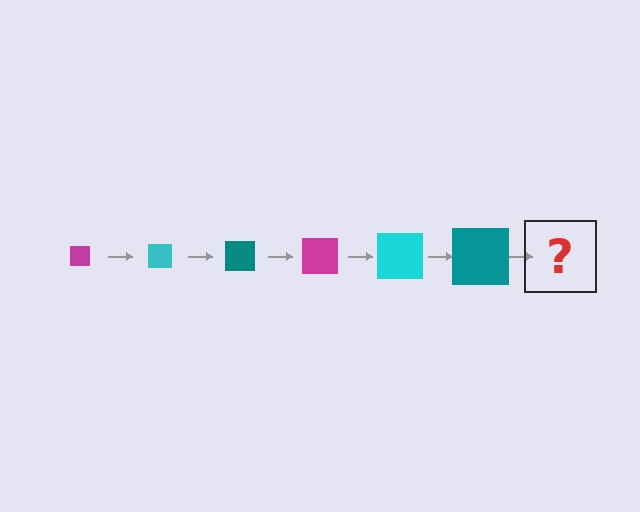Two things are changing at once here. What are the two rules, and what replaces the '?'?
The two rules are that the square grows larger each step and the color cycles through magenta, cyan, and teal. The '?' should be a magenta square, larger than the previous one.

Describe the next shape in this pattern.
It should be a magenta square, larger than the previous one.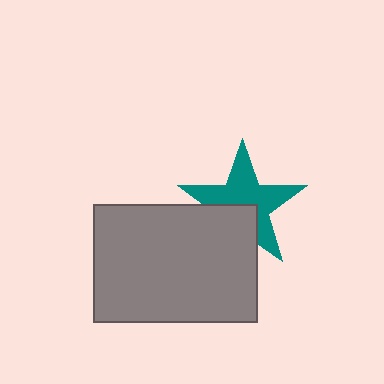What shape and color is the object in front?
The object in front is a gray rectangle.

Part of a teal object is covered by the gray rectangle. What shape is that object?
It is a star.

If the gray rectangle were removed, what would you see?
You would see the complete teal star.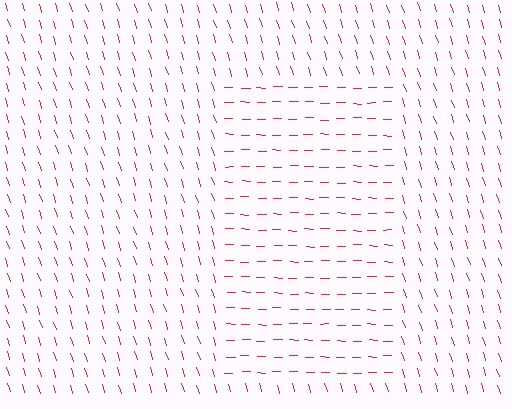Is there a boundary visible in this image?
Yes, there is a texture boundary formed by a change in line orientation.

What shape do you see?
I see a rectangle.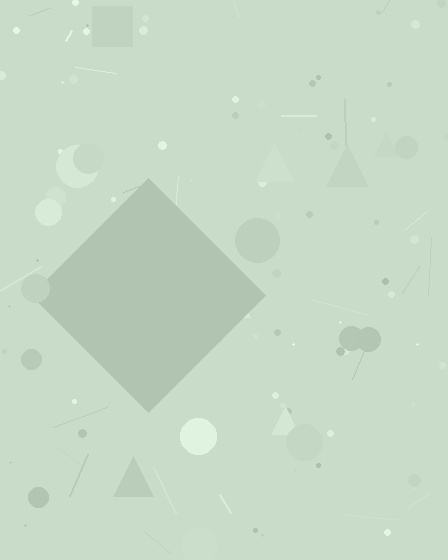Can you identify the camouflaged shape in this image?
The camouflaged shape is a diamond.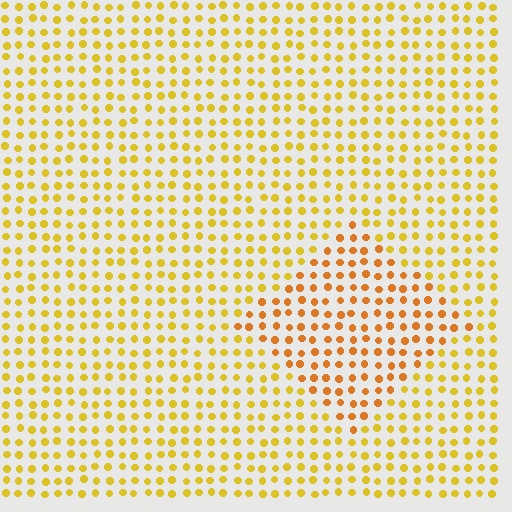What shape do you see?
I see a diamond.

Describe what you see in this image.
The image is filled with small yellow elements in a uniform arrangement. A diamond-shaped region is visible where the elements are tinted to a slightly different hue, forming a subtle color boundary.